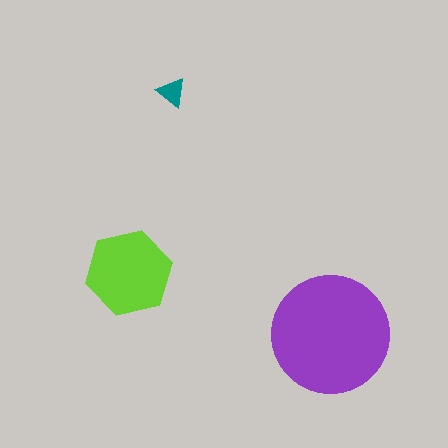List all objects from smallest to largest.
The teal triangle, the lime hexagon, the purple circle.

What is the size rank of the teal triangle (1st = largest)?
3rd.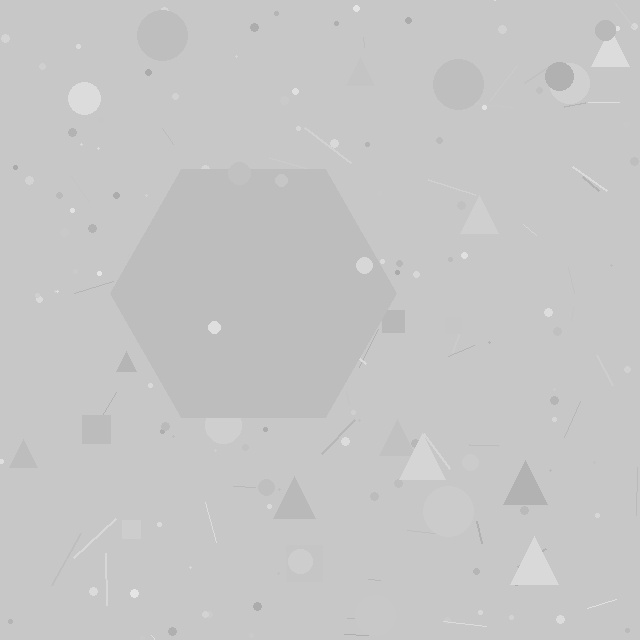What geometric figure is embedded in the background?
A hexagon is embedded in the background.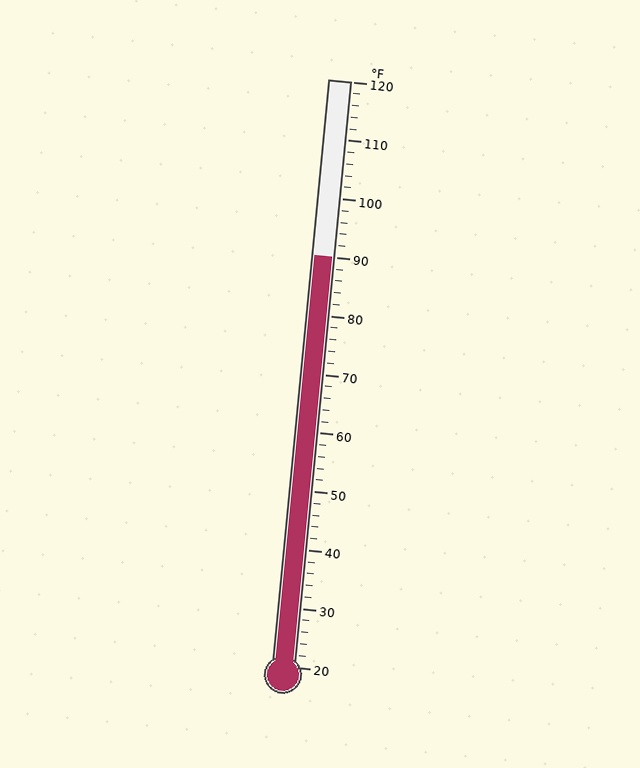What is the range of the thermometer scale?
The thermometer scale ranges from 20°F to 120°F.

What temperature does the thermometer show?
The thermometer shows approximately 90°F.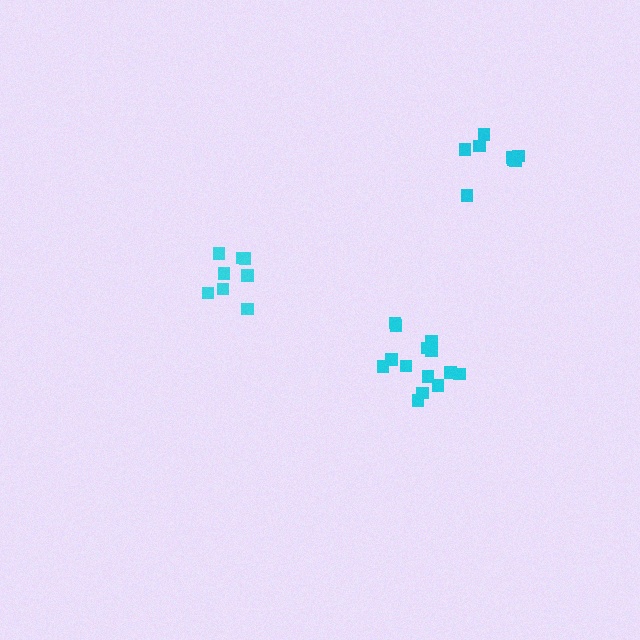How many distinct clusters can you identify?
There are 3 distinct clusters.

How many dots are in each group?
Group 1: 14 dots, Group 2: 8 dots, Group 3: 8 dots (30 total).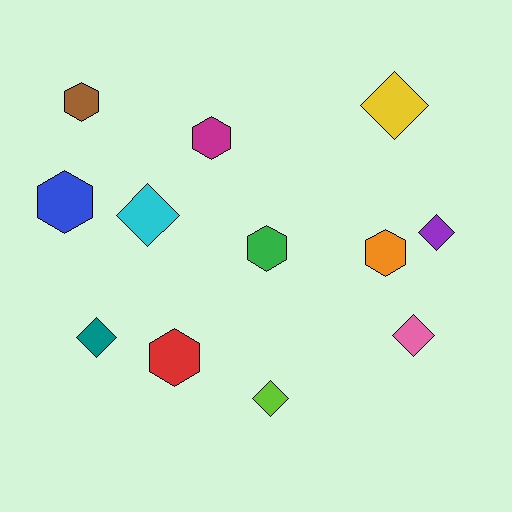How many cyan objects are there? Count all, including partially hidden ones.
There is 1 cyan object.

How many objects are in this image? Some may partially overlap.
There are 12 objects.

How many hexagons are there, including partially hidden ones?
There are 6 hexagons.